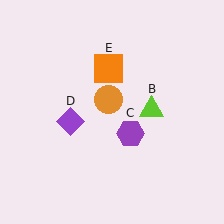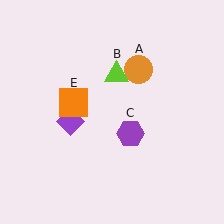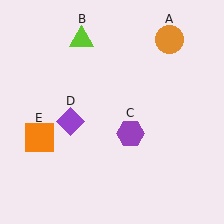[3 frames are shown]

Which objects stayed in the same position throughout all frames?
Purple hexagon (object C) and purple diamond (object D) remained stationary.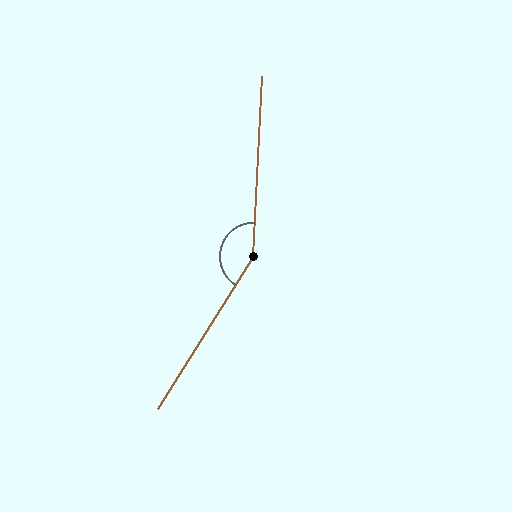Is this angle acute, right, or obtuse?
It is obtuse.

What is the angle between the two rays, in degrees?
Approximately 151 degrees.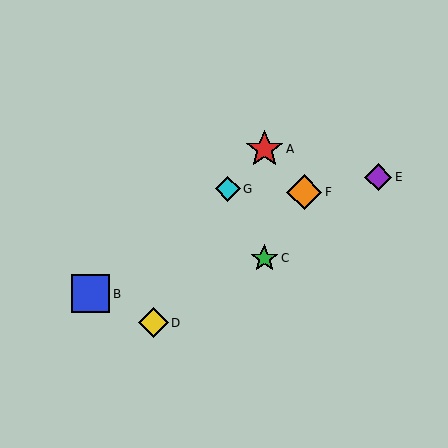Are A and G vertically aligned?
No, A is at x≈264 and G is at x≈228.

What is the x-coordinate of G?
Object G is at x≈228.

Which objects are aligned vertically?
Objects A, C are aligned vertically.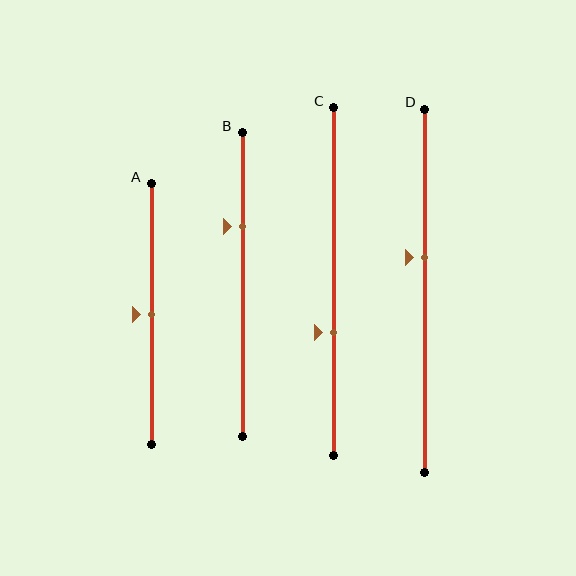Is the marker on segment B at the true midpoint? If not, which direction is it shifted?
No, the marker on segment B is shifted upward by about 19% of the segment length.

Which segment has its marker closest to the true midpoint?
Segment A has its marker closest to the true midpoint.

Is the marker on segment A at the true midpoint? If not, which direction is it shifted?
Yes, the marker on segment A is at the true midpoint.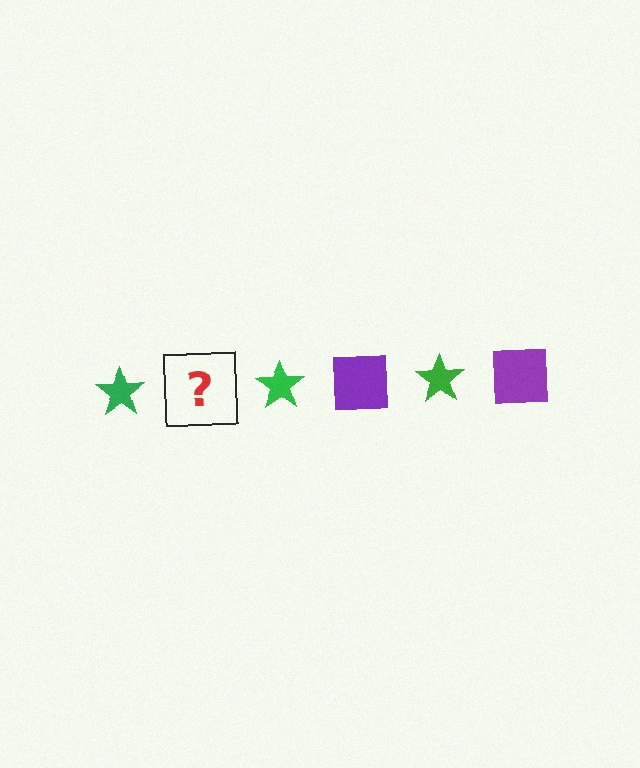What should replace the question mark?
The question mark should be replaced with a purple square.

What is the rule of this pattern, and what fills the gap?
The rule is that the pattern alternates between green star and purple square. The gap should be filled with a purple square.